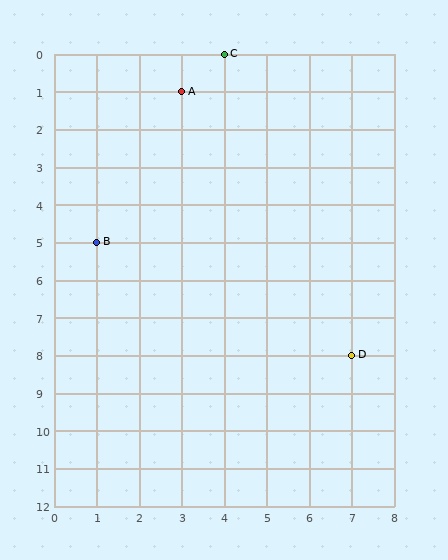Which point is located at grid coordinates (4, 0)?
Point C is at (4, 0).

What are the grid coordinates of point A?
Point A is at grid coordinates (3, 1).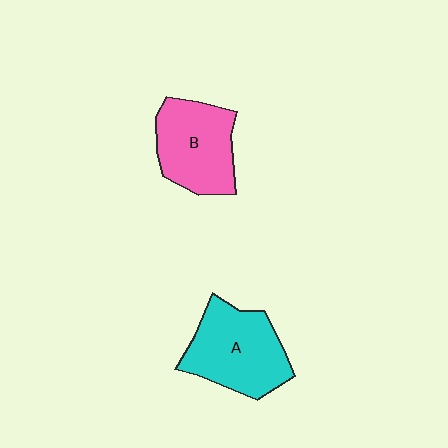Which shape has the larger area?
Shape A (cyan).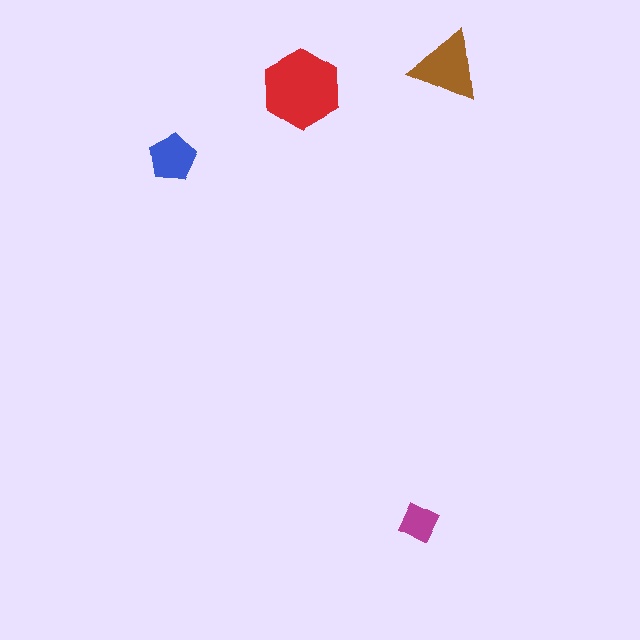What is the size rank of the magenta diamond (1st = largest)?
4th.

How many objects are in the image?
There are 4 objects in the image.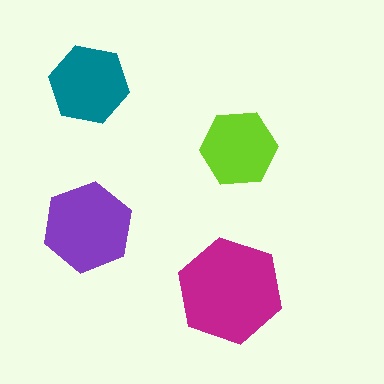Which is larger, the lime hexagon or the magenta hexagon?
The magenta one.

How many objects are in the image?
There are 4 objects in the image.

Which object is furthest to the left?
The purple hexagon is leftmost.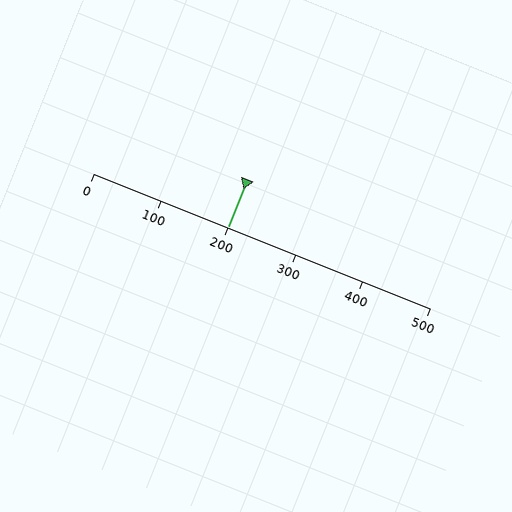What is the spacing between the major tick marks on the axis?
The major ticks are spaced 100 apart.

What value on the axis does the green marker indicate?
The marker indicates approximately 200.